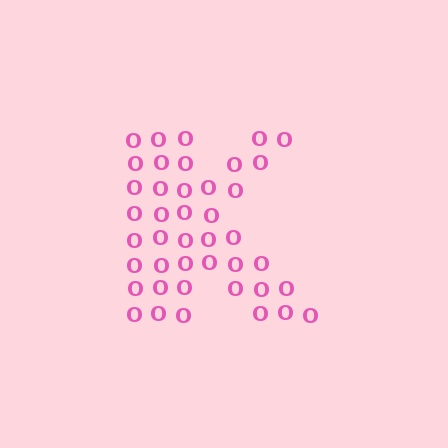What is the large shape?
The large shape is the letter K.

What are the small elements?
The small elements are letter O's.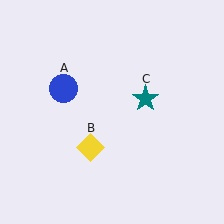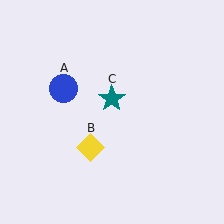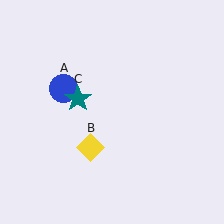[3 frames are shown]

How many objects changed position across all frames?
1 object changed position: teal star (object C).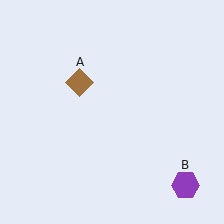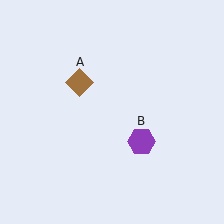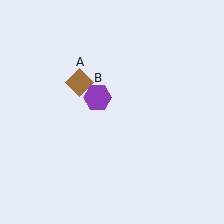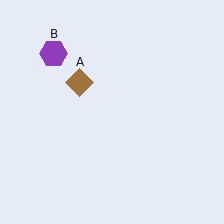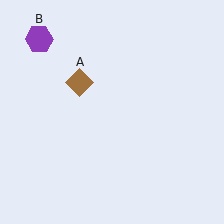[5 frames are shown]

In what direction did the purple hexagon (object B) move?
The purple hexagon (object B) moved up and to the left.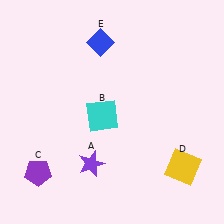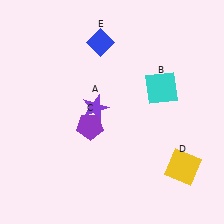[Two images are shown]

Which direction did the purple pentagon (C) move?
The purple pentagon (C) moved right.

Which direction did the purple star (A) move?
The purple star (A) moved up.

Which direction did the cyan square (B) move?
The cyan square (B) moved right.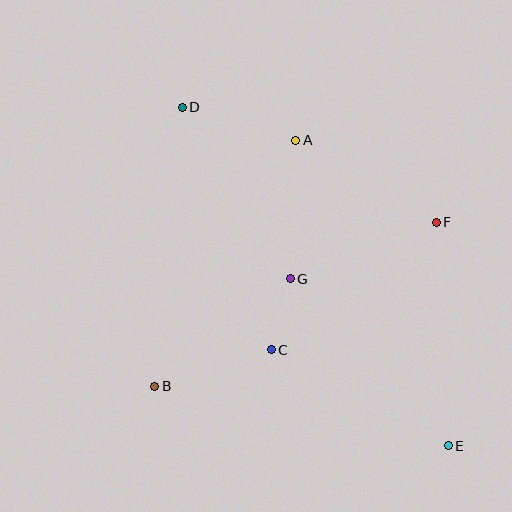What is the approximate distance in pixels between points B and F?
The distance between B and F is approximately 326 pixels.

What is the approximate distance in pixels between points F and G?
The distance between F and G is approximately 157 pixels.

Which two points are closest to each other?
Points C and G are closest to each other.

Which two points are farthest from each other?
Points D and E are farthest from each other.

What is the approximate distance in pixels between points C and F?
The distance between C and F is approximately 209 pixels.